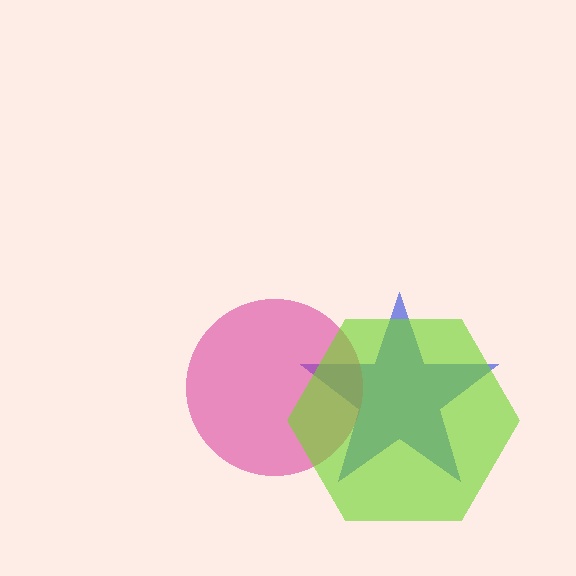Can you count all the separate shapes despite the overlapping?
Yes, there are 3 separate shapes.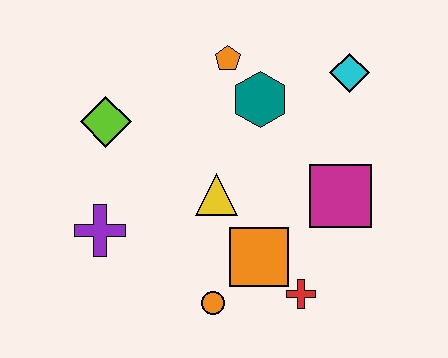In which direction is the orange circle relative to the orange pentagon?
The orange circle is below the orange pentagon.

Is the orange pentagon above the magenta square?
Yes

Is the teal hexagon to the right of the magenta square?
No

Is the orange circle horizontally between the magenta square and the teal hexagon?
No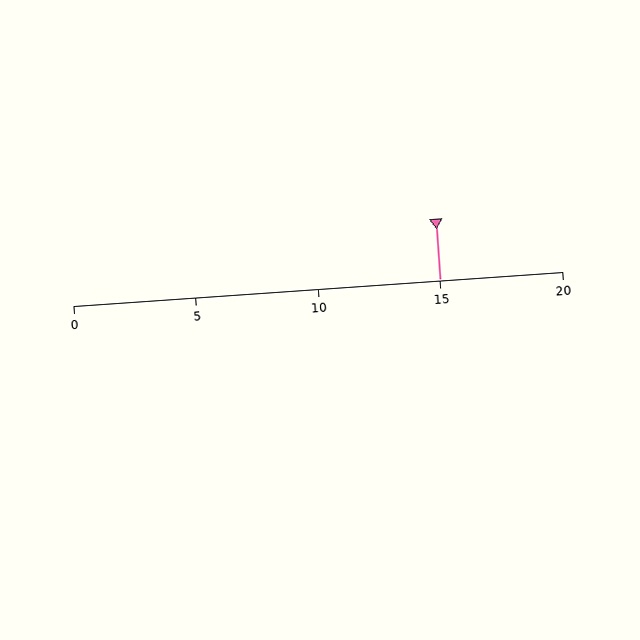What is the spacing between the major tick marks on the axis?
The major ticks are spaced 5 apart.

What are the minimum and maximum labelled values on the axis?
The axis runs from 0 to 20.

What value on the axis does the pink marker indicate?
The marker indicates approximately 15.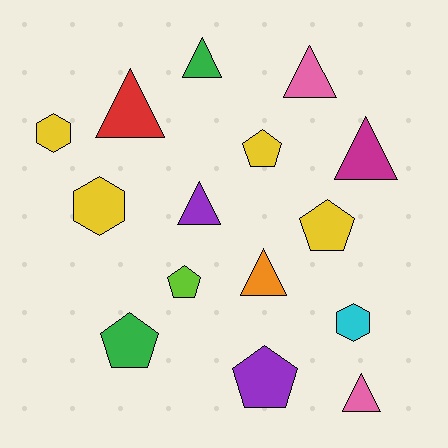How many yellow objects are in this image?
There are 4 yellow objects.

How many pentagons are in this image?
There are 5 pentagons.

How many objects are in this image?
There are 15 objects.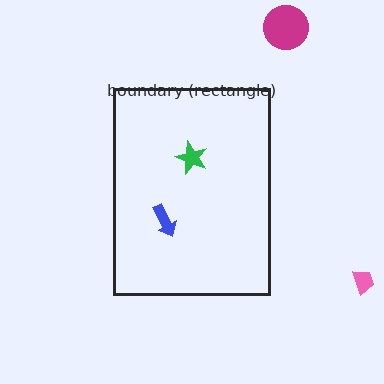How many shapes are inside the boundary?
2 inside, 2 outside.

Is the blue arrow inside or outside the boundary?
Inside.